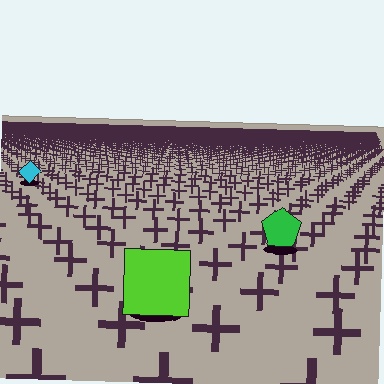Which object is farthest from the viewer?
The cyan diamond is farthest from the viewer. It appears smaller and the ground texture around it is denser.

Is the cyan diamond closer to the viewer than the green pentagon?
No. The green pentagon is closer — you can tell from the texture gradient: the ground texture is coarser near it.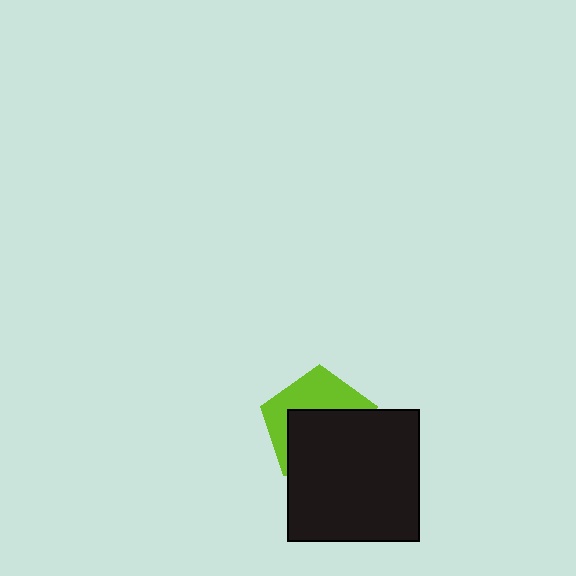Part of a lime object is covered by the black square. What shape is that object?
It is a pentagon.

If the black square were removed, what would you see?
You would see the complete lime pentagon.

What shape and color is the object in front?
The object in front is a black square.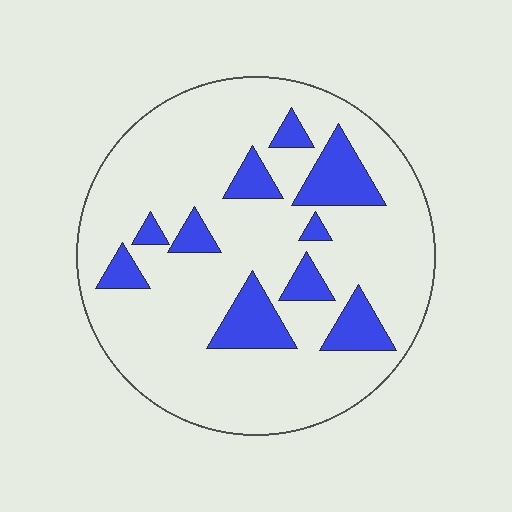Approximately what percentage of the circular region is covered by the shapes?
Approximately 20%.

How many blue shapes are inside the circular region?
10.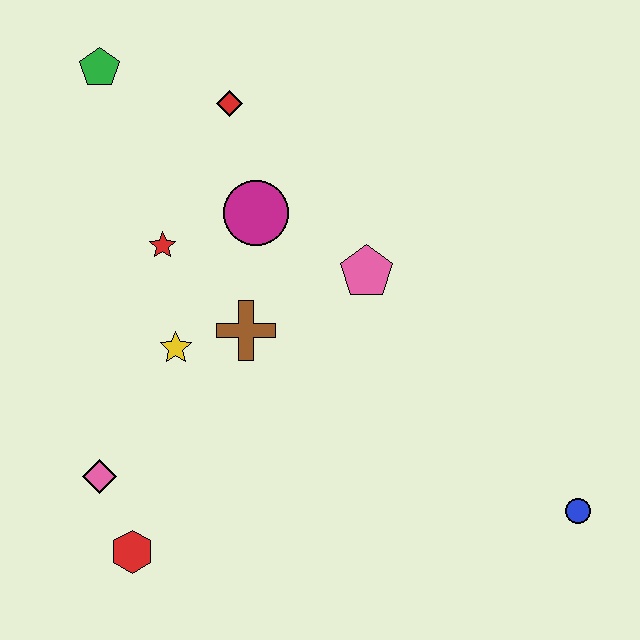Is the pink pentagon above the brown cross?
Yes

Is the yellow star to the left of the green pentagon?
No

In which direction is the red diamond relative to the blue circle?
The red diamond is above the blue circle.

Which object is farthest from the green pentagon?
The blue circle is farthest from the green pentagon.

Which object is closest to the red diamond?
The magenta circle is closest to the red diamond.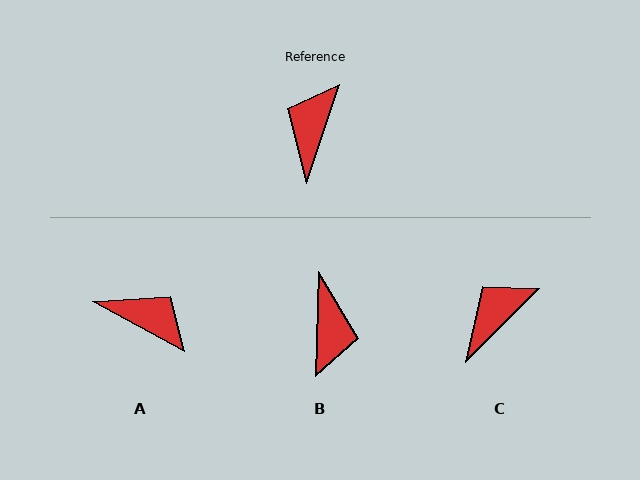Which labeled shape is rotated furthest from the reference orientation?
B, about 163 degrees away.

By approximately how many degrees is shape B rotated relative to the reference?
Approximately 163 degrees clockwise.